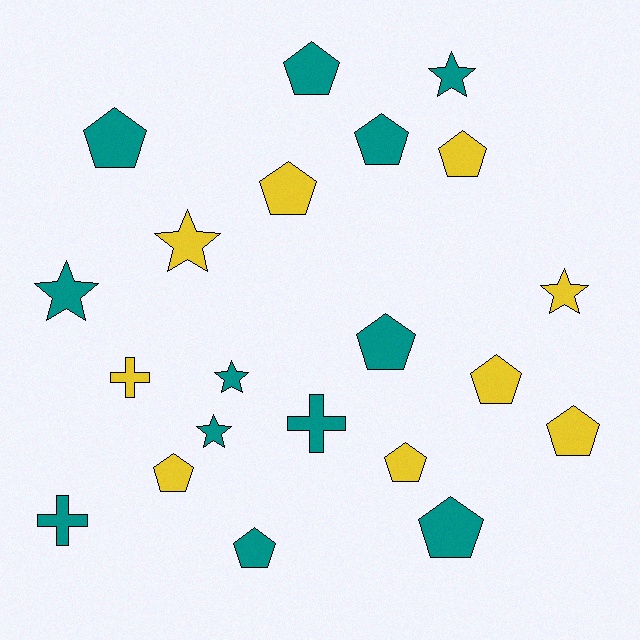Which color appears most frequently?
Teal, with 12 objects.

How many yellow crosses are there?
There is 1 yellow cross.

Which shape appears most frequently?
Pentagon, with 12 objects.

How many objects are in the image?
There are 21 objects.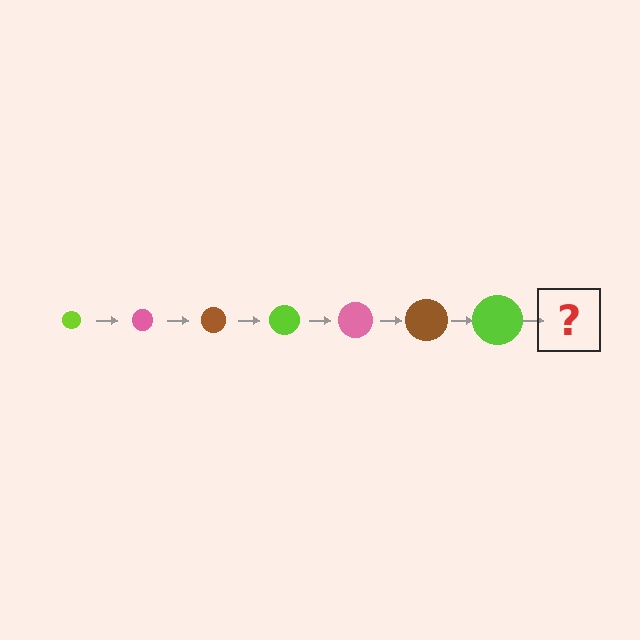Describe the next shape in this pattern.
It should be a pink circle, larger than the previous one.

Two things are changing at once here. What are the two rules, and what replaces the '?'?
The two rules are that the circle grows larger each step and the color cycles through lime, pink, and brown. The '?' should be a pink circle, larger than the previous one.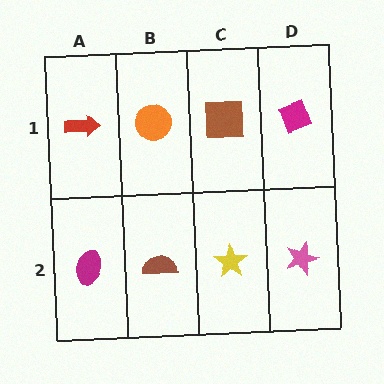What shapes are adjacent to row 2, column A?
A red arrow (row 1, column A), a brown semicircle (row 2, column B).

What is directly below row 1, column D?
A pink star.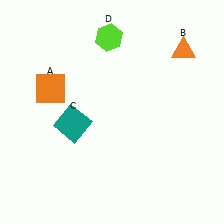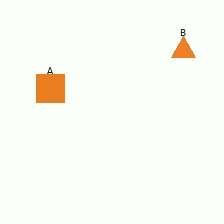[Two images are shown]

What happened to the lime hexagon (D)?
The lime hexagon (D) was removed in Image 2. It was in the top-left area of Image 1.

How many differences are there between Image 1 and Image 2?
There are 2 differences between the two images.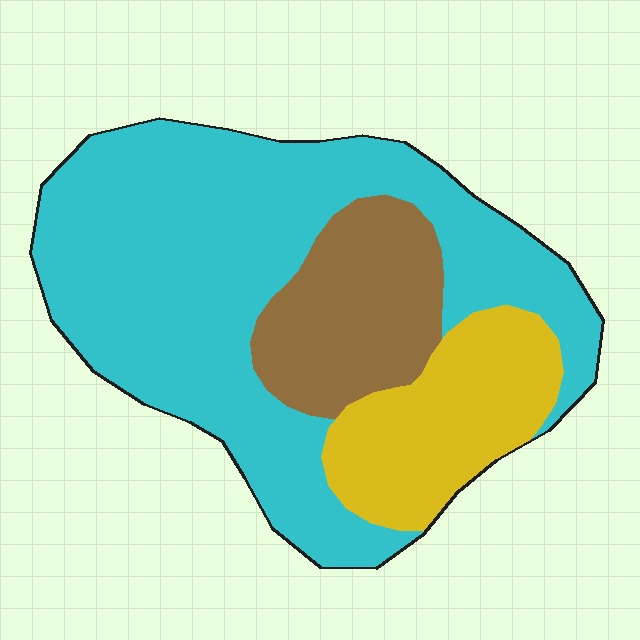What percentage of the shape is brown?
Brown takes up less than a quarter of the shape.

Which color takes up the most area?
Cyan, at roughly 65%.